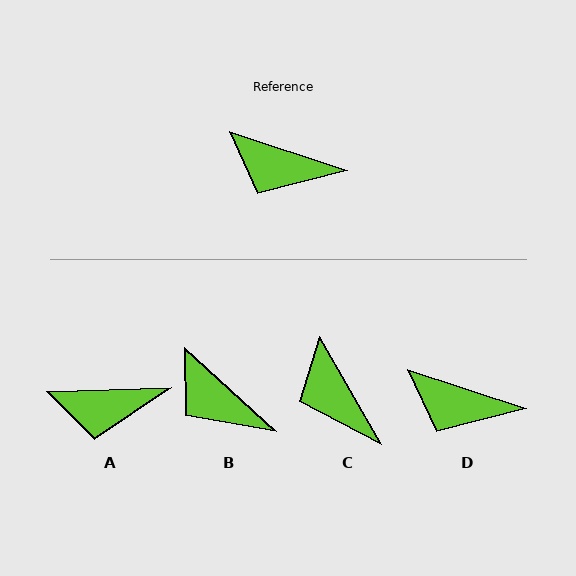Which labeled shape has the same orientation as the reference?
D.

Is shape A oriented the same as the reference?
No, it is off by about 20 degrees.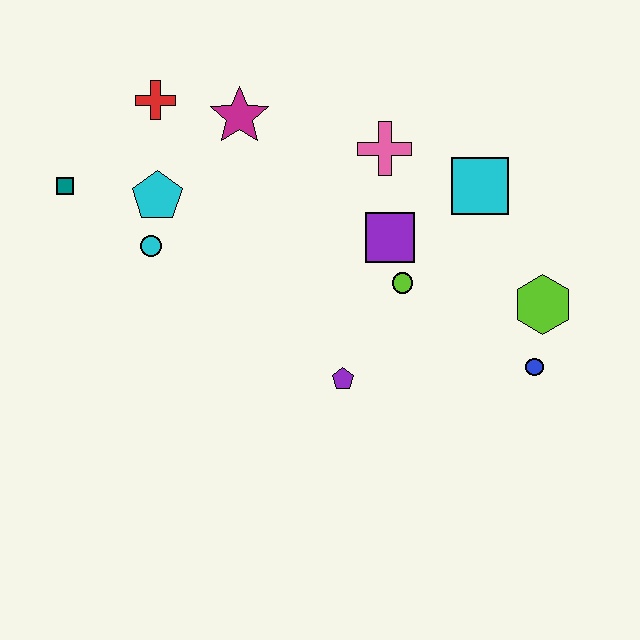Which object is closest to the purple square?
The lime circle is closest to the purple square.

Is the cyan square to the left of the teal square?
No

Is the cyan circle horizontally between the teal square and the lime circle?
Yes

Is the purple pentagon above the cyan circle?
No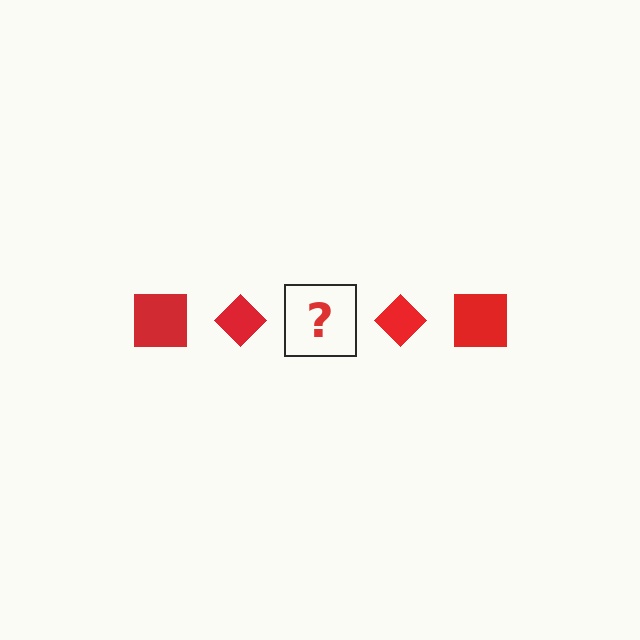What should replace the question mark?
The question mark should be replaced with a red square.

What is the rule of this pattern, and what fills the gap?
The rule is that the pattern cycles through square, diamond shapes in red. The gap should be filled with a red square.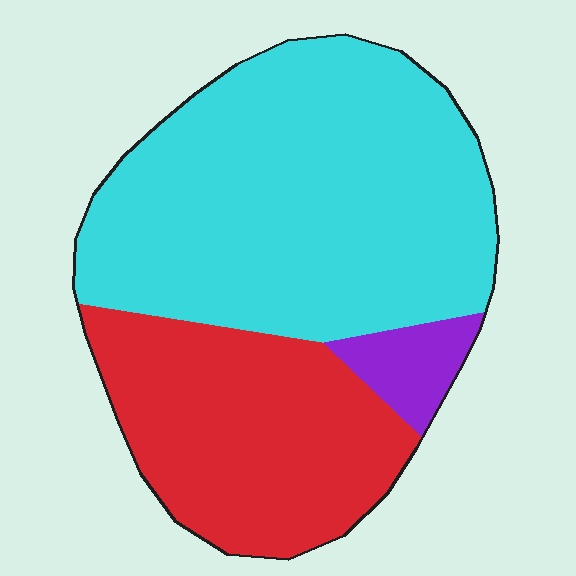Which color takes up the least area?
Purple, at roughly 5%.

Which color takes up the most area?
Cyan, at roughly 60%.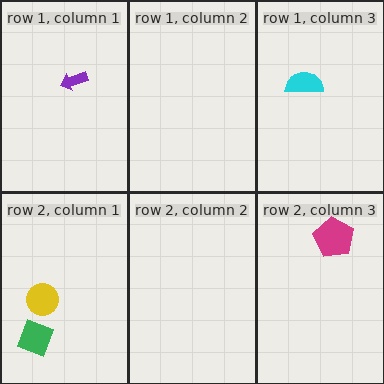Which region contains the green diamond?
The row 2, column 1 region.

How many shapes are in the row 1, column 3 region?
1.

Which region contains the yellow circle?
The row 2, column 1 region.